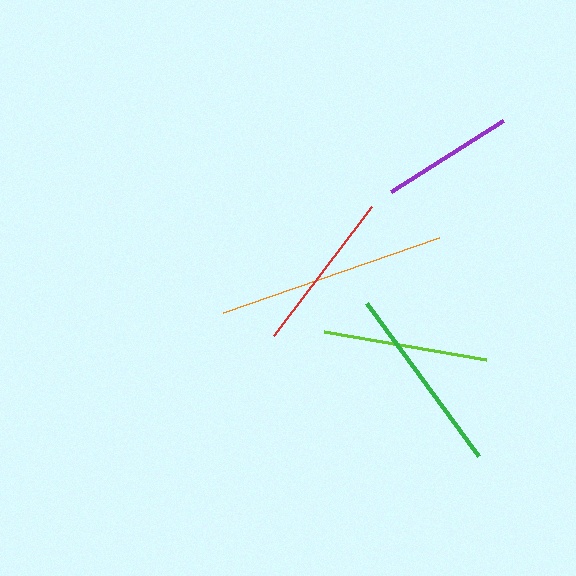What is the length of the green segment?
The green segment is approximately 190 pixels long.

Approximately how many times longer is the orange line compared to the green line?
The orange line is approximately 1.2 times the length of the green line.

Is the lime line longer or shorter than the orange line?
The orange line is longer than the lime line.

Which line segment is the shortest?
The purple line is the shortest at approximately 132 pixels.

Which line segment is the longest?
The orange line is the longest at approximately 228 pixels.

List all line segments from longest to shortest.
From longest to shortest: orange, green, lime, red, purple.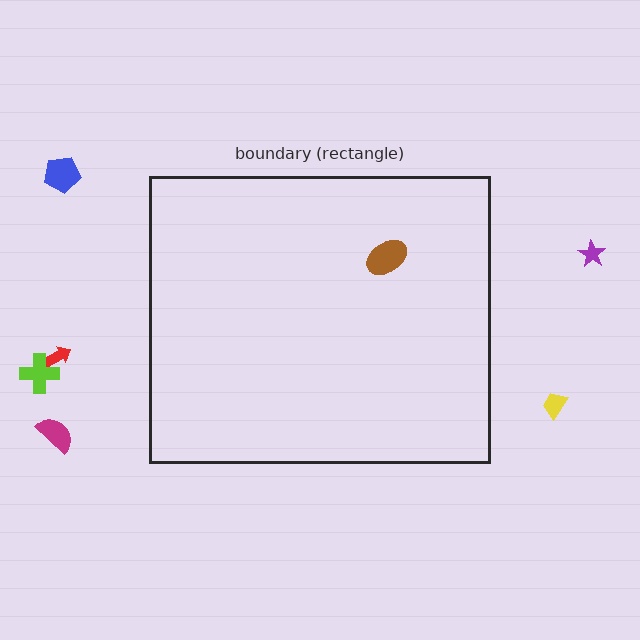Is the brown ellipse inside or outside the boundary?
Inside.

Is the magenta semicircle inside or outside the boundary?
Outside.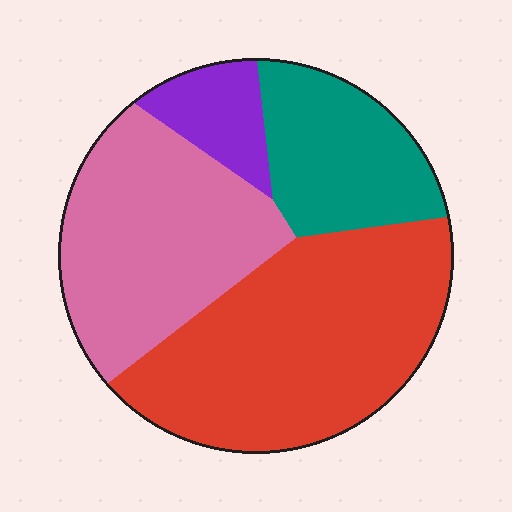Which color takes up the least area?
Purple, at roughly 10%.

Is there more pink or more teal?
Pink.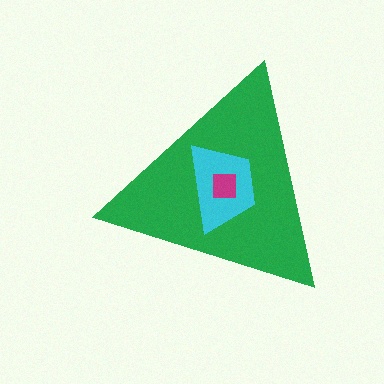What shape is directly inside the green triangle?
The cyan trapezoid.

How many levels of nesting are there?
3.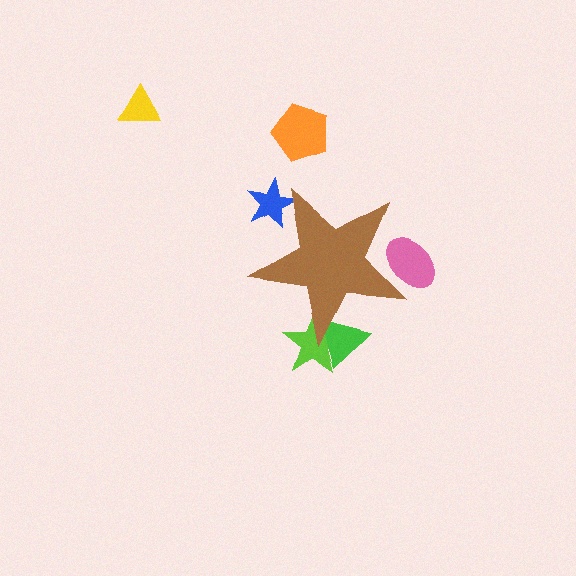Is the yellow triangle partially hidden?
No, the yellow triangle is fully visible.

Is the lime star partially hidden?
Yes, the lime star is partially hidden behind the brown star.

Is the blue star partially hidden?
Yes, the blue star is partially hidden behind the brown star.